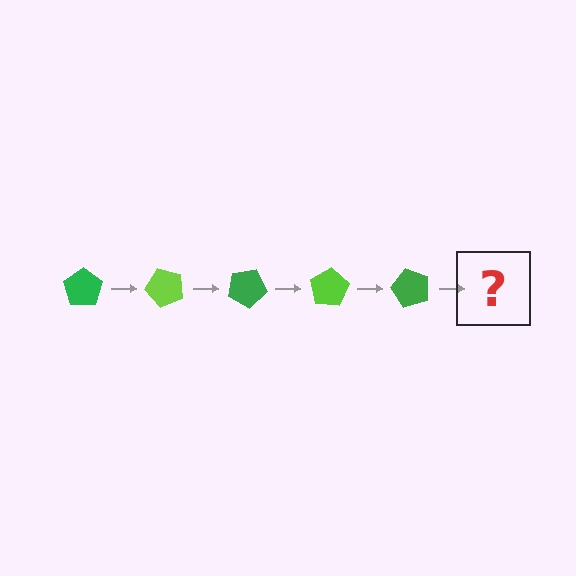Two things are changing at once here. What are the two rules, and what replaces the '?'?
The two rules are that it rotates 50 degrees each step and the color cycles through green and lime. The '?' should be a lime pentagon, rotated 250 degrees from the start.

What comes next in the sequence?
The next element should be a lime pentagon, rotated 250 degrees from the start.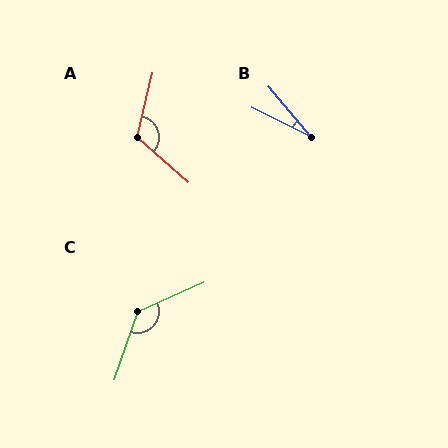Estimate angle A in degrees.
Approximately 118 degrees.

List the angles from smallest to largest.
B (23°), A (118°), C (133°).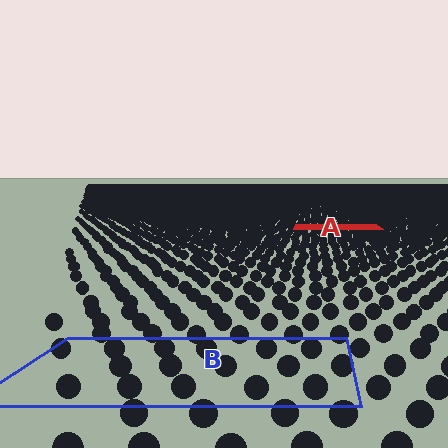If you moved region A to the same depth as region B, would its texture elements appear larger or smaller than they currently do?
They would appear larger. At a closer depth, the same texture elements are projected at a bigger on-screen size.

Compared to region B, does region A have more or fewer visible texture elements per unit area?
Region A has more texture elements per unit area — they are packed more densely because it is farther away.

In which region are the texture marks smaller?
The texture marks are smaller in region A, because it is farther away.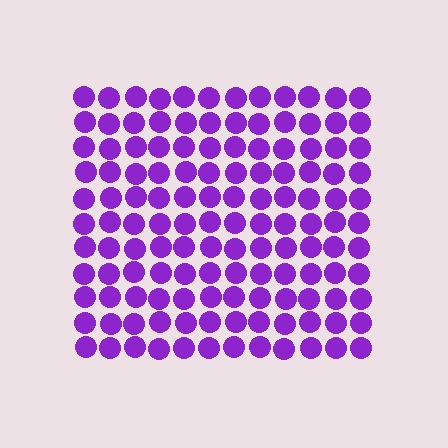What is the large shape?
The large shape is a square.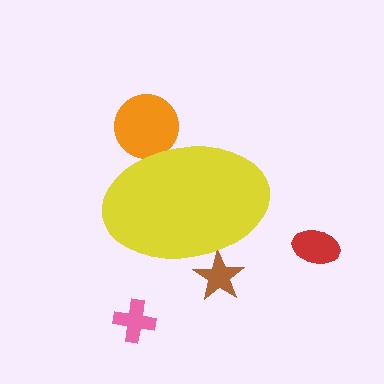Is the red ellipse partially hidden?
No, the red ellipse is fully visible.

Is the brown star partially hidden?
Yes, the brown star is partially hidden behind the yellow ellipse.